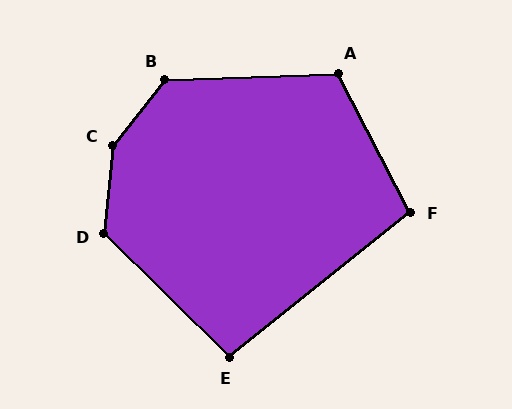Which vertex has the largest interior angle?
C, at approximately 148 degrees.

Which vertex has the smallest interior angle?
E, at approximately 97 degrees.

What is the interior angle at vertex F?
Approximately 101 degrees (obtuse).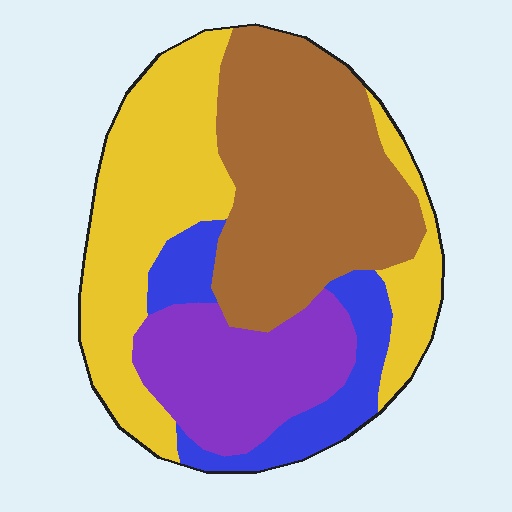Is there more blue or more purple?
Purple.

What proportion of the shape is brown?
Brown covers 35% of the shape.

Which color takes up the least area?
Blue, at roughly 15%.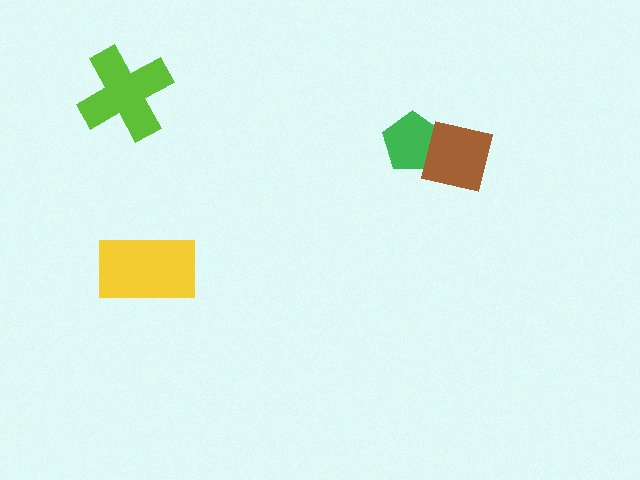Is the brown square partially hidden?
No, no other shape covers it.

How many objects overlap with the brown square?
1 object overlaps with the brown square.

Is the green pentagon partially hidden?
Yes, it is partially covered by another shape.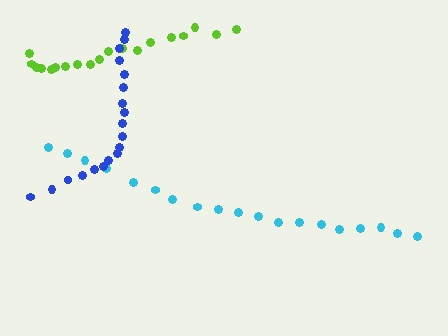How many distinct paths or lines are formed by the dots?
There are 3 distinct paths.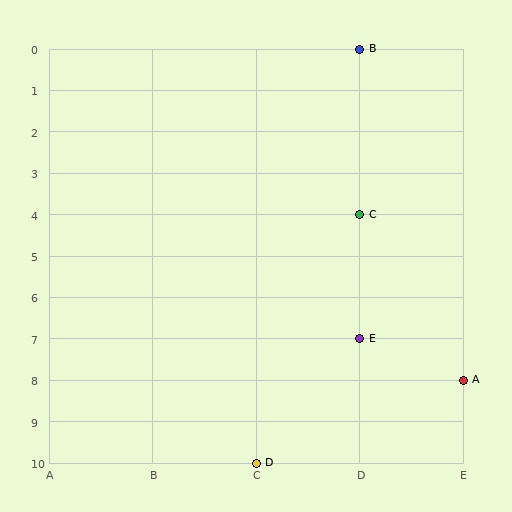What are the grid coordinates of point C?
Point C is at grid coordinates (D, 4).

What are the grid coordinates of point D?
Point D is at grid coordinates (C, 10).